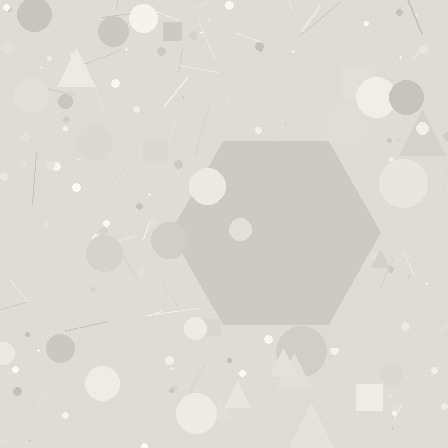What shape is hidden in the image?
A hexagon is hidden in the image.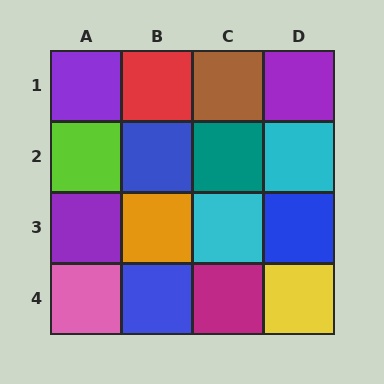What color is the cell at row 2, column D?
Cyan.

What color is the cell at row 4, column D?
Yellow.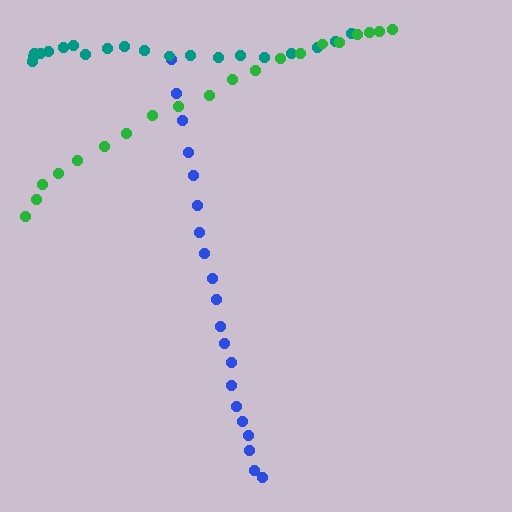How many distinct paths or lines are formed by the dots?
There are 3 distinct paths.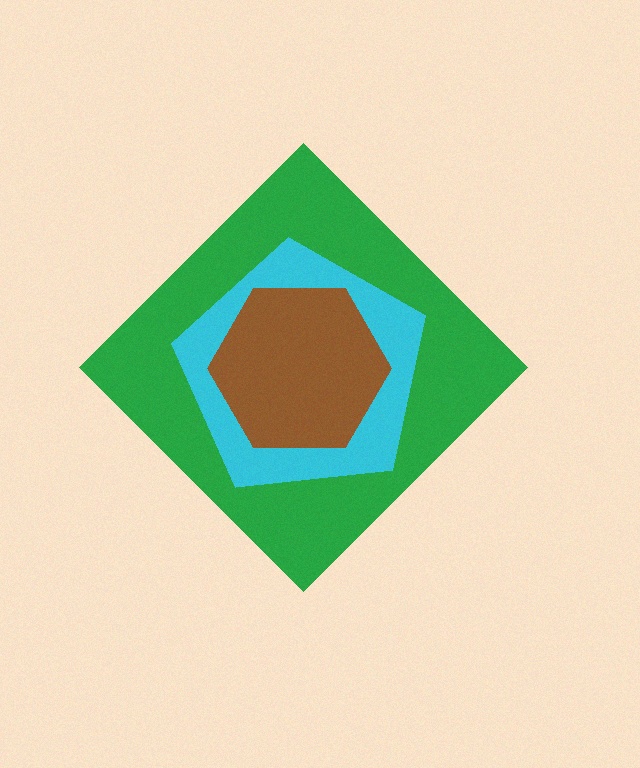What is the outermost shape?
The green diamond.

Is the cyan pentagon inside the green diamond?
Yes.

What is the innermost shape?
The brown hexagon.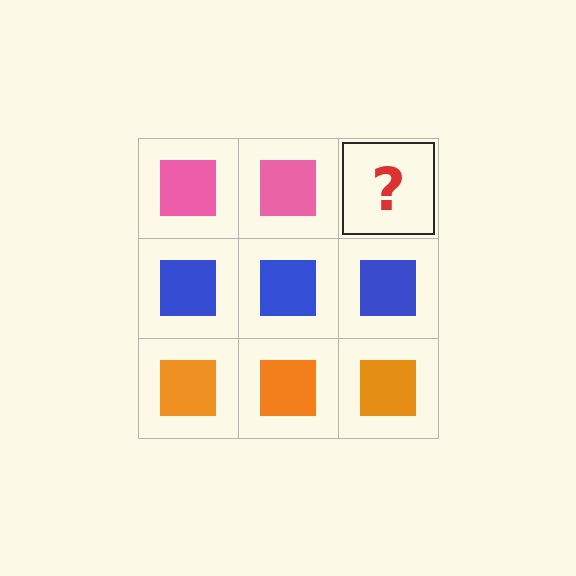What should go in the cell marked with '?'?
The missing cell should contain a pink square.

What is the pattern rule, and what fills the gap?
The rule is that each row has a consistent color. The gap should be filled with a pink square.